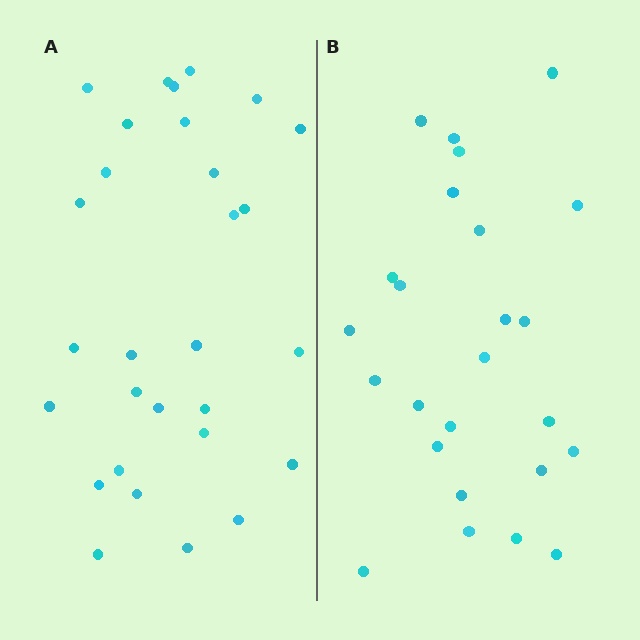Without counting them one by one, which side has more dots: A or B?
Region A (the left region) has more dots.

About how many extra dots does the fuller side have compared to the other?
Region A has about 4 more dots than region B.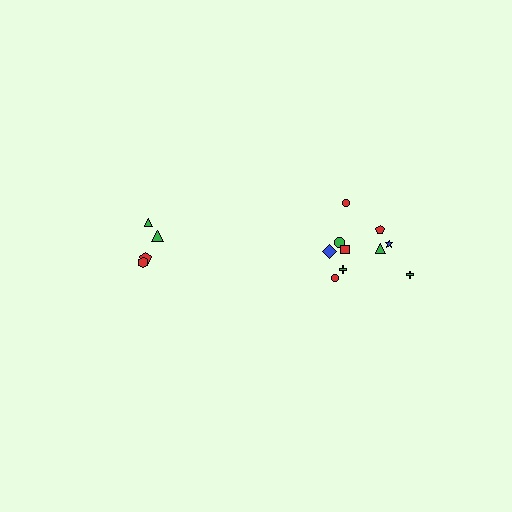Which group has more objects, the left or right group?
The right group.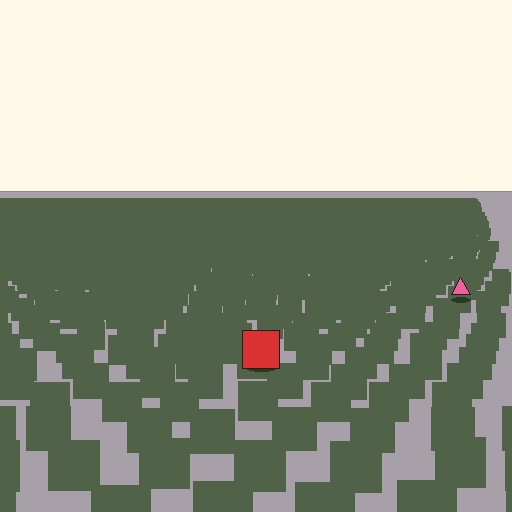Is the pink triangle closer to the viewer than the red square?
No. The red square is closer — you can tell from the texture gradient: the ground texture is coarser near it.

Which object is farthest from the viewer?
The pink triangle is farthest from the viewer. It appears smaller and the ground texture around it is denser.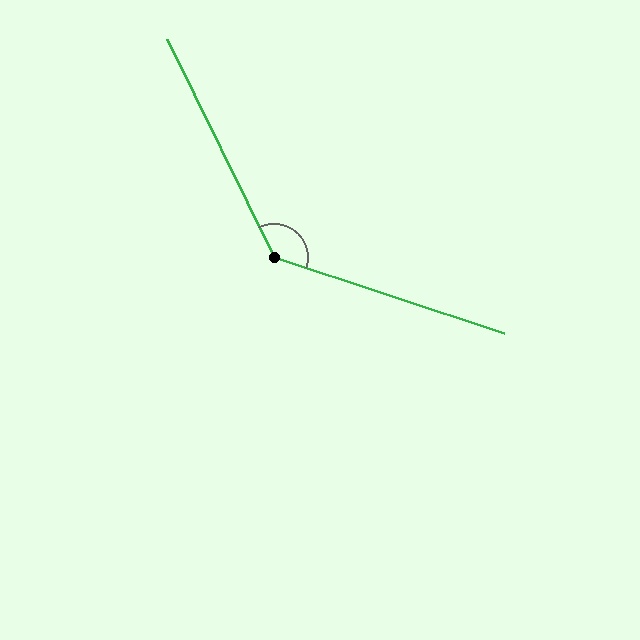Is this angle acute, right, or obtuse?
It is obtuse.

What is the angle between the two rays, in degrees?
Approximately 134 degrees.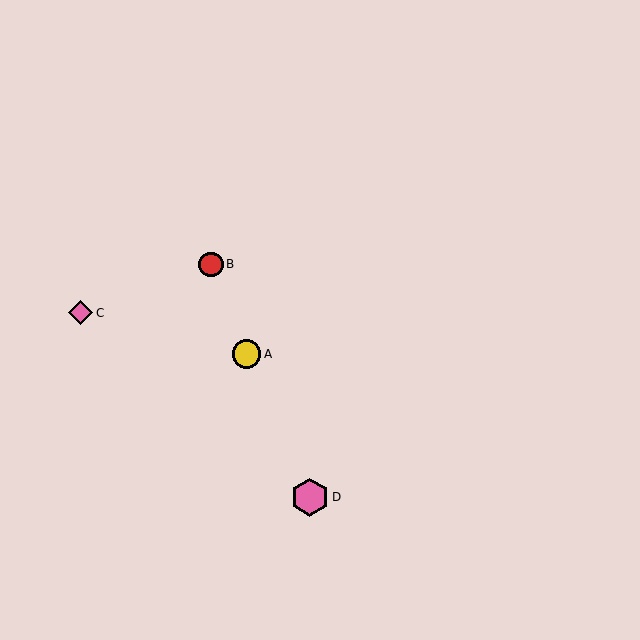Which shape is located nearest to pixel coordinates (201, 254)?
The red circle (labeled B) at (211, 264) is nearest to that location.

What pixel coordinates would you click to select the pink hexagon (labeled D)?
Click at (310, 497) to select the pink hexagon D.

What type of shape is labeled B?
Shape B is a red circle.